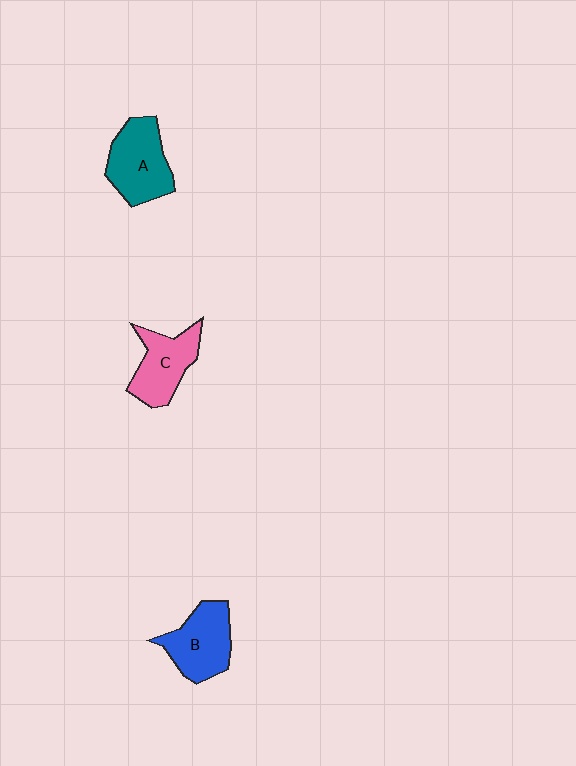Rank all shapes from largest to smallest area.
From largest to smallest: A (teal), B (blue), C (pink).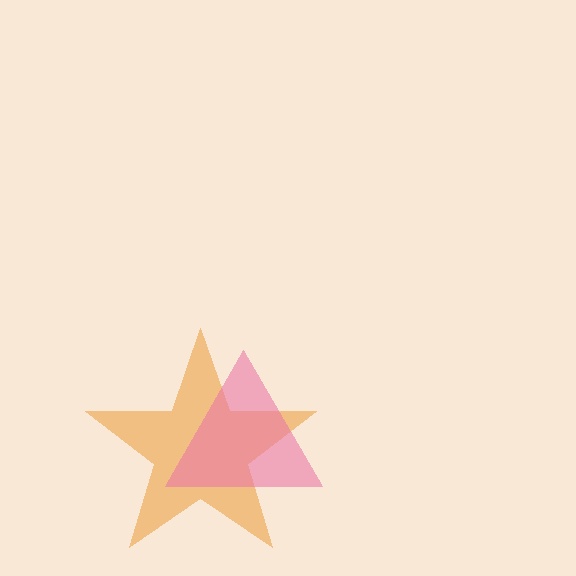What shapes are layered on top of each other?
The layered shapes are: an orange star, a pink triangle.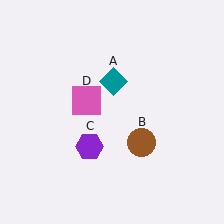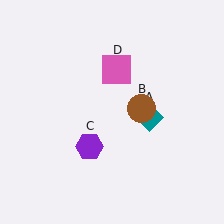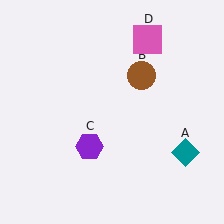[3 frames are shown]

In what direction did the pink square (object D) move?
The pink square (object D) moved up and to the right.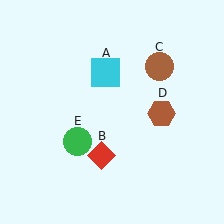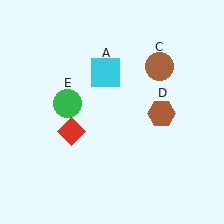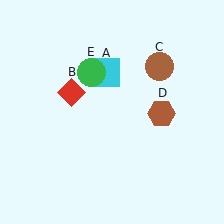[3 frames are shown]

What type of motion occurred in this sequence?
The red diamond (object B), green circle (object E) rotated clockwise around the center of the scene.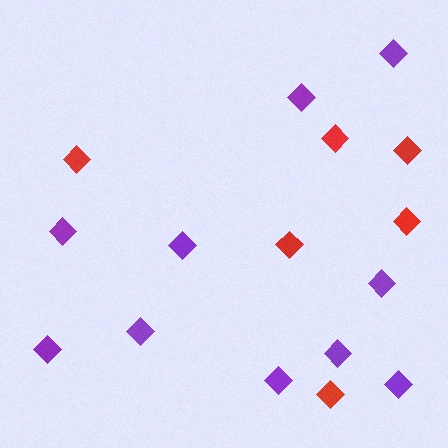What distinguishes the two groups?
There are 2 groups: one group of purple diamonds (10) and one group of red diamonds (6).